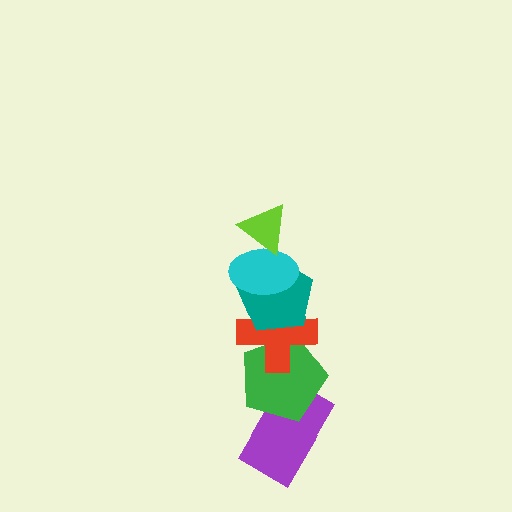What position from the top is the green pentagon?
The green pentagon is 5th from the top.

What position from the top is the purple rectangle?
The purple rectangle is 6th from the top.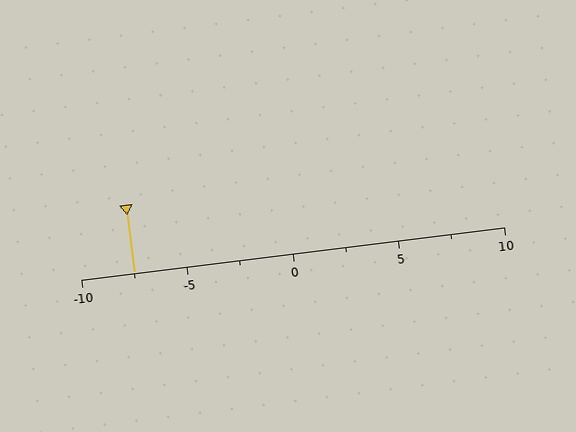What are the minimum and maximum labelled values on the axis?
The axis runs from -10 to 10.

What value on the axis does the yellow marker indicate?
The marker indicates approximately -7.5.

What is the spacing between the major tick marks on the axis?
The major ticks are spaced 5 apart.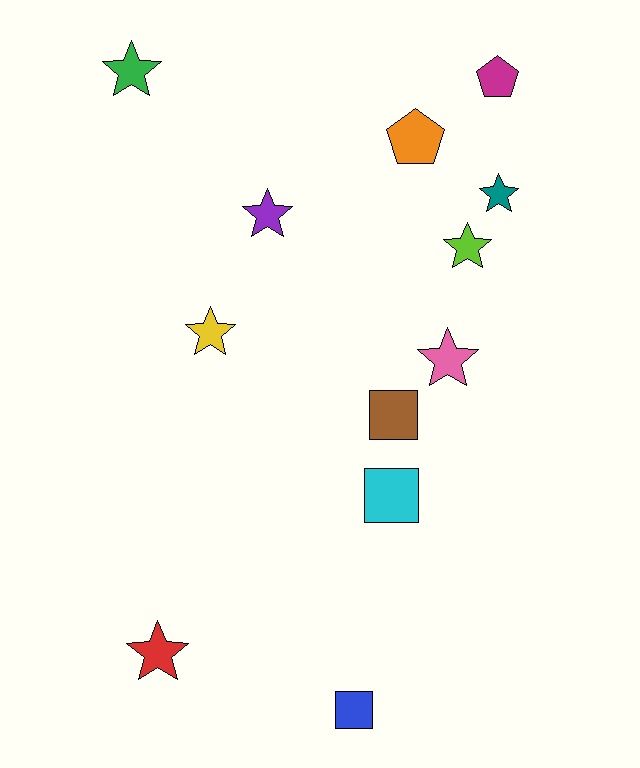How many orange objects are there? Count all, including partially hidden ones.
There is 1 orange object.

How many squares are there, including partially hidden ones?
There are 3 squares.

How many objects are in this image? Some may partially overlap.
There are 12 objects.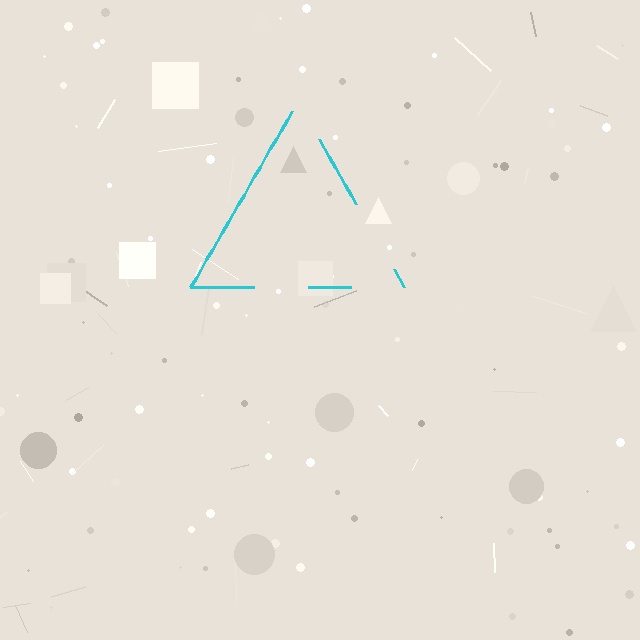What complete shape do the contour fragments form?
The contour fragments form a triangle.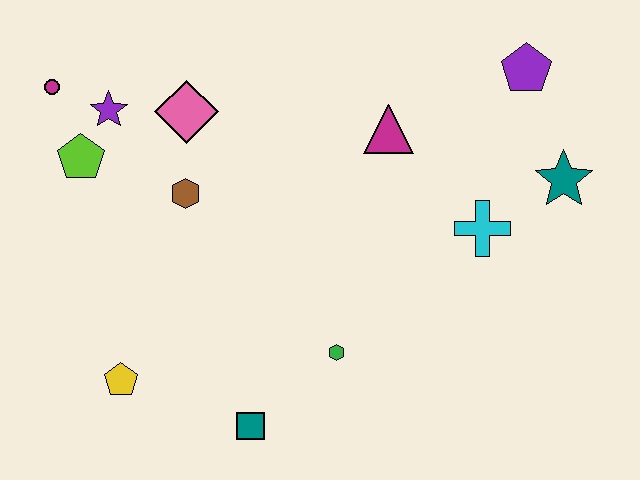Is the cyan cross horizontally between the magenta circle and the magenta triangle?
No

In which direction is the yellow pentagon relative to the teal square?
The yellow pentagon is to the left of the teal square.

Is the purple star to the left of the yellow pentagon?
Yes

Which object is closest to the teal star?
The cyan cross is closest to the teal star.